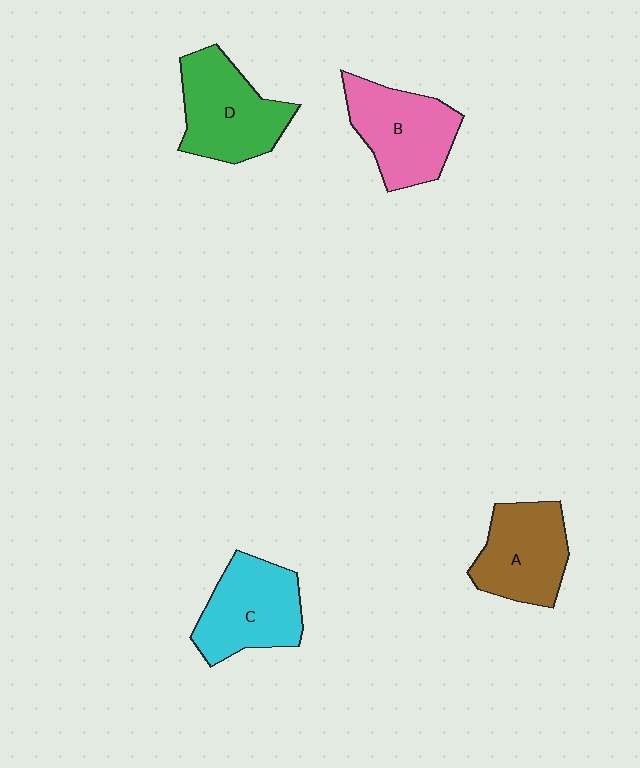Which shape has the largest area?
Shape D (green).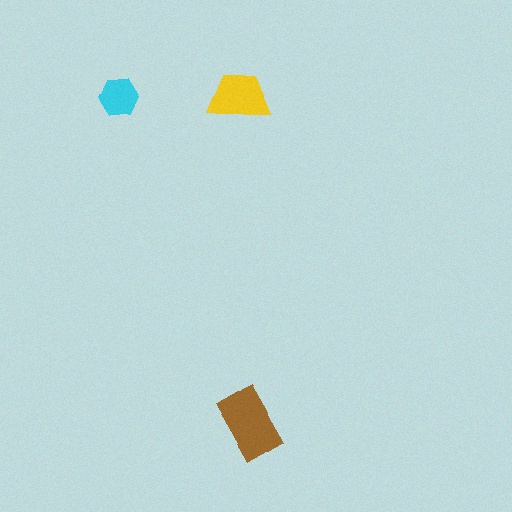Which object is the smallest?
The cyan hexagon.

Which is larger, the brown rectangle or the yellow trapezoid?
The brown rectangle.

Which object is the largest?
The brown rectangle.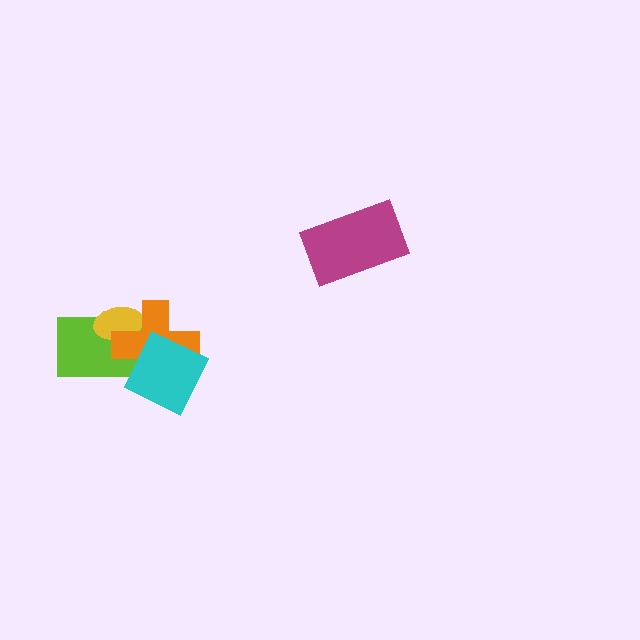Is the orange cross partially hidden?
Yes, it is partially covered by another shape.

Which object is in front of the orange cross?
The cyan square is in front of the orange cross.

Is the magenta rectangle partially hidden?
No, no other shape covers it.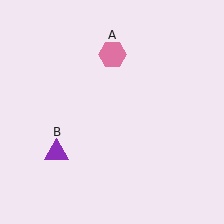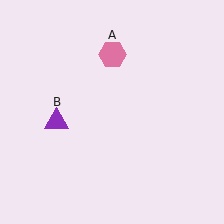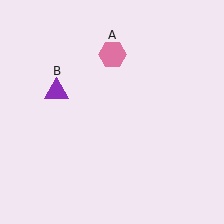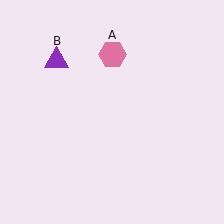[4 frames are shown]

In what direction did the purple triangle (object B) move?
The purple triangle (object B) moved up.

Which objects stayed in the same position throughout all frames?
Pink hexagon (object A) remained stationary.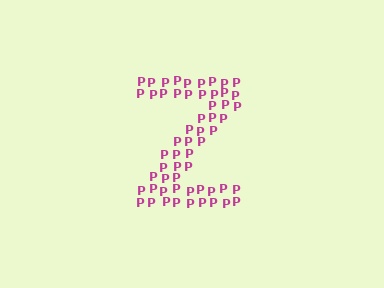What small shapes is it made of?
It is made of small letter P's.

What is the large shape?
The large shape is the letter Z.